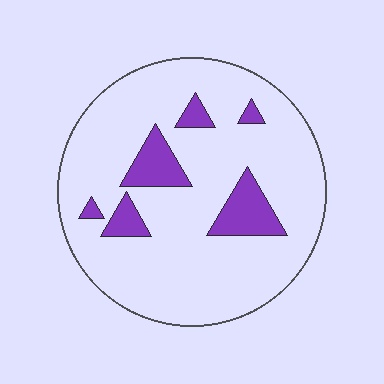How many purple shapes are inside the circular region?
6.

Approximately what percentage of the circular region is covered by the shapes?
Approximately 15%.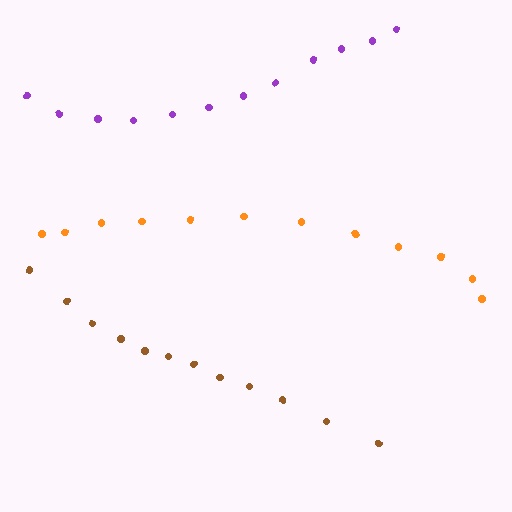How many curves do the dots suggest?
There are 3 distinct paths.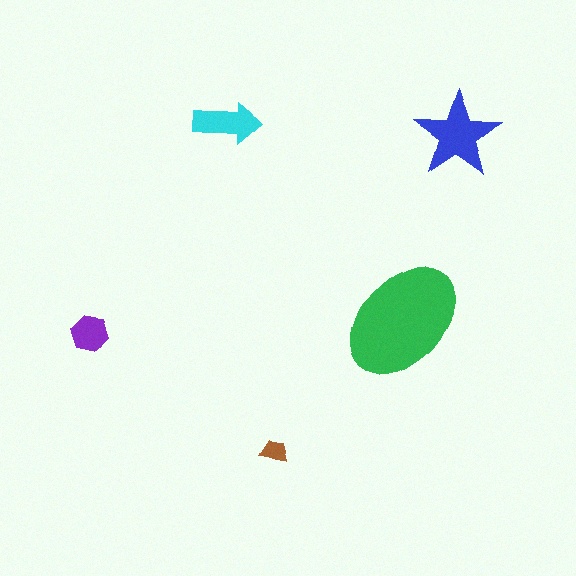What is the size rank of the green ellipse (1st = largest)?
1st.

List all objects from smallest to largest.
The brown trapezoid, the purple hexagon, the cyan arrow, the blue star, the green ellipse.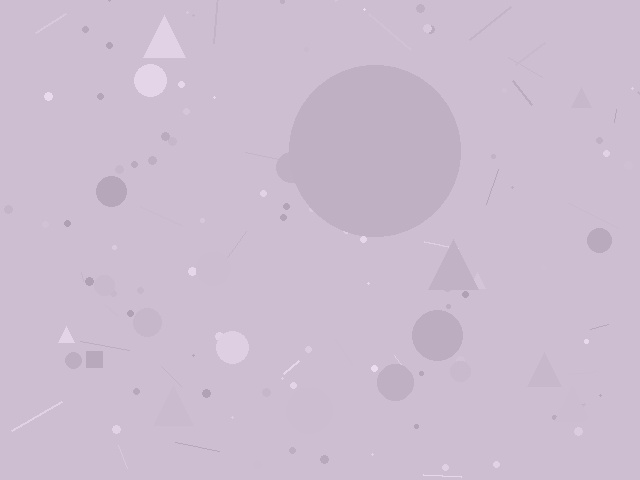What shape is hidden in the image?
A circle is hidden in the image.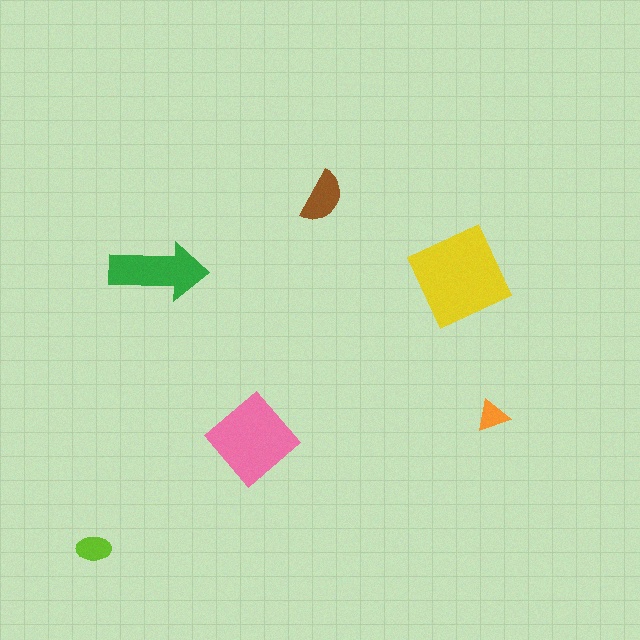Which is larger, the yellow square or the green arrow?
The yellow square.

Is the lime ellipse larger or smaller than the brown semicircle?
Smaller.